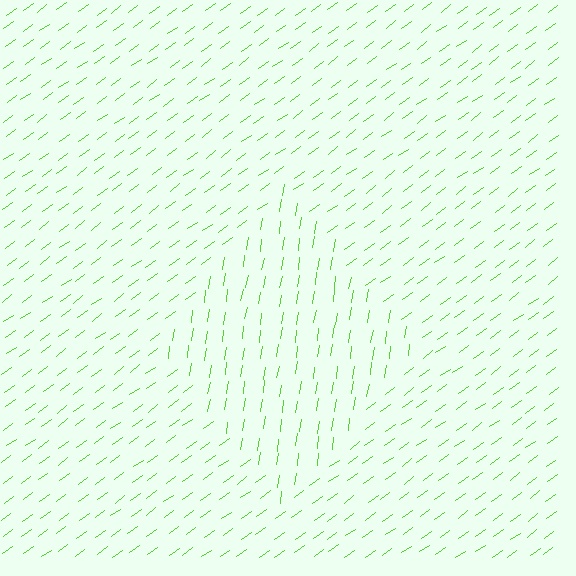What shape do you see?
I see a diamond.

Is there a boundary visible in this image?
Yes, there is a texture boundary formed by a change in line orientation.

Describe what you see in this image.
The image is filled with small lime line segments. A diamond region in the image has lines oriented differently from the surrounding lines, creating a visible texture boundary.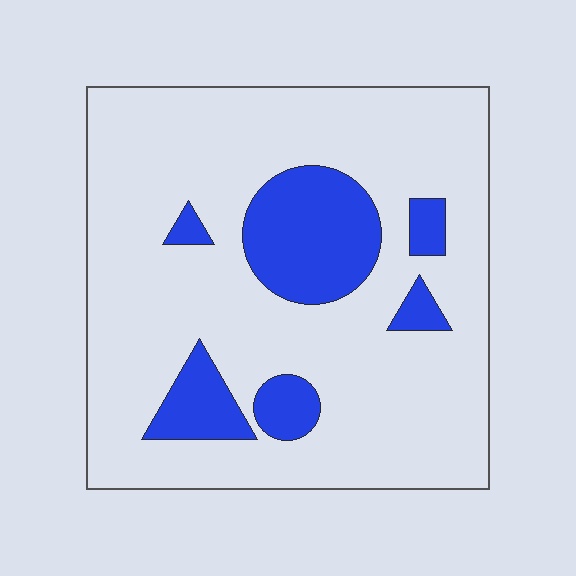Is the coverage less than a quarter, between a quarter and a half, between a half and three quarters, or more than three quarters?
Less than a quarter.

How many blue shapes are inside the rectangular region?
6.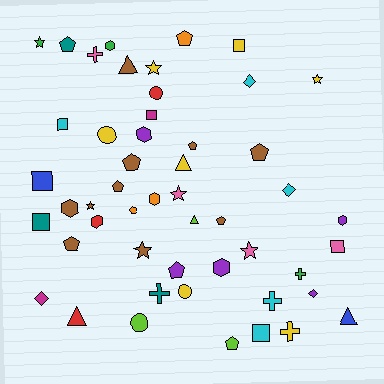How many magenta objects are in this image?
There are 2 magenta objects.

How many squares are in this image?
There are 7 squares.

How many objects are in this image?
There are 50 objects.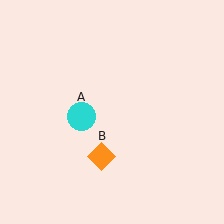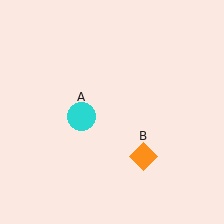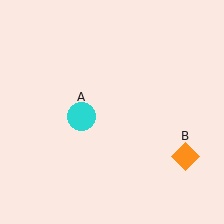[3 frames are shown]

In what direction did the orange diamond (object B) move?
The orange diamond (object B) moved right.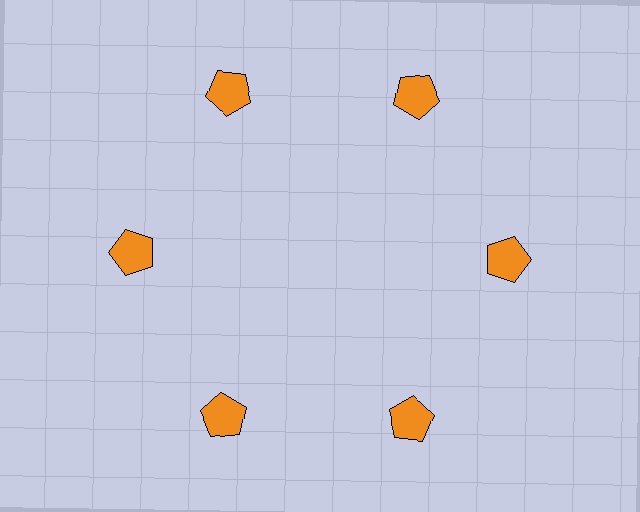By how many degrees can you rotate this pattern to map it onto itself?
The pattern maps onto itself every 60 degrees of rotation.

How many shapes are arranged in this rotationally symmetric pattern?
There are 6 shapes, arranged in 6 groups of 1.